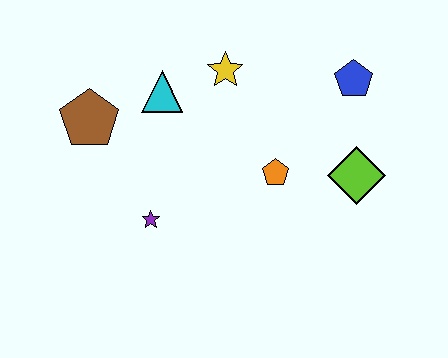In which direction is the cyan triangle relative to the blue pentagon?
The cyan triangle is to the left of the blue pentagon.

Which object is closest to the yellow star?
The cyan triangle is closest to the yellow star.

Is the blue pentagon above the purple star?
Yes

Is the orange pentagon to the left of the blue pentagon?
Yes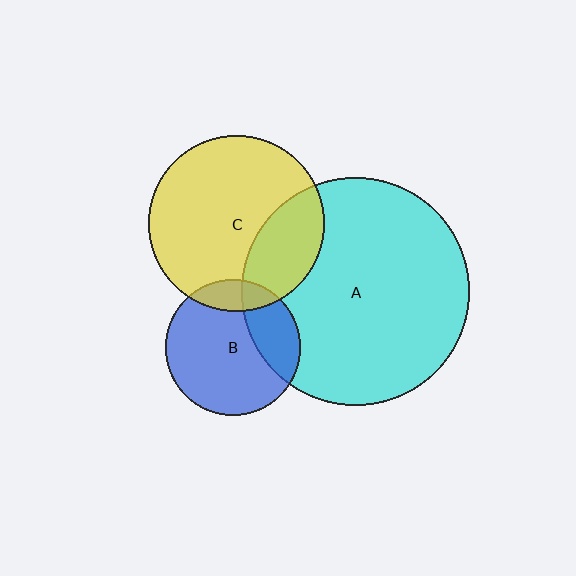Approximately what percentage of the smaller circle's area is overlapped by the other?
Approximately 15%.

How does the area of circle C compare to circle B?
Approximately 1.7 times.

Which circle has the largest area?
Circle A (cyan).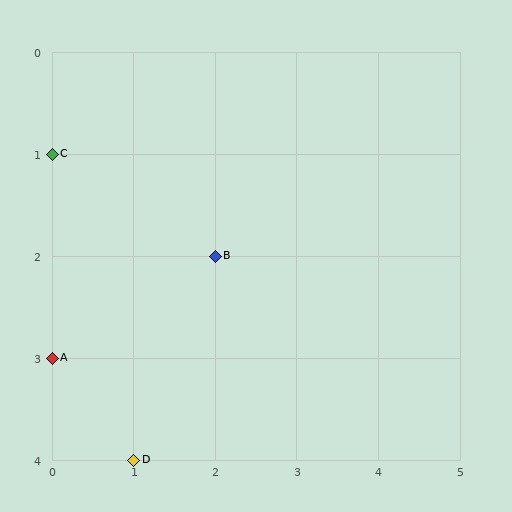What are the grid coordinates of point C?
Point C is at grid coordinates (0, 1).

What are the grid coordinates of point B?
Point B is at grid coordinates (2, 2).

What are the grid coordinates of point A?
Point A is at grid coordinates (0, 3).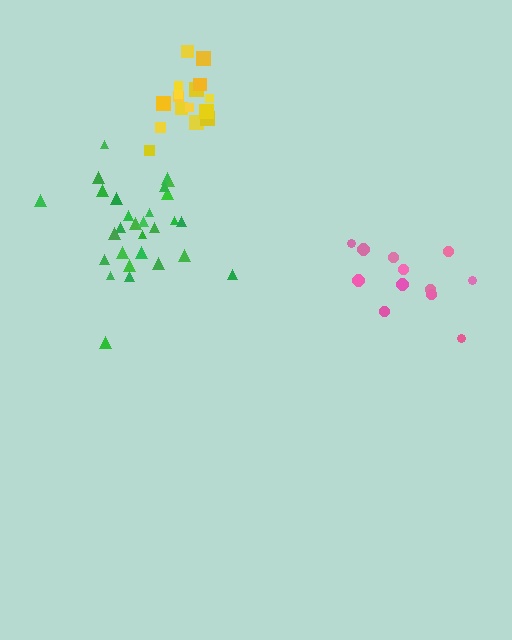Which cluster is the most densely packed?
Yellow.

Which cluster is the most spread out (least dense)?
Pink.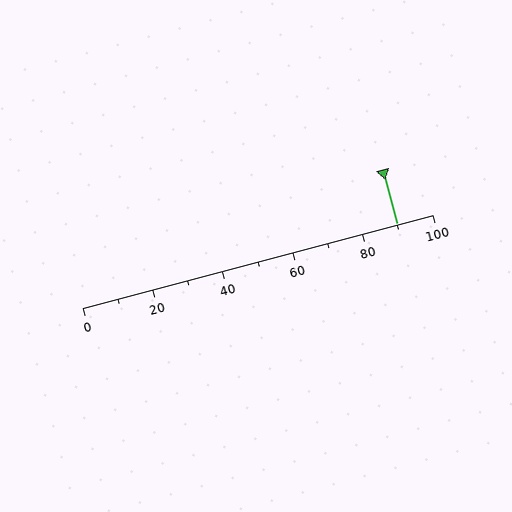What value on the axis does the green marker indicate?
The marker indicates approximately 90.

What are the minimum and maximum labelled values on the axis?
The axis runs from 0 to 100.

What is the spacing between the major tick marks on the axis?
The major ticks are spaced 20 apart.